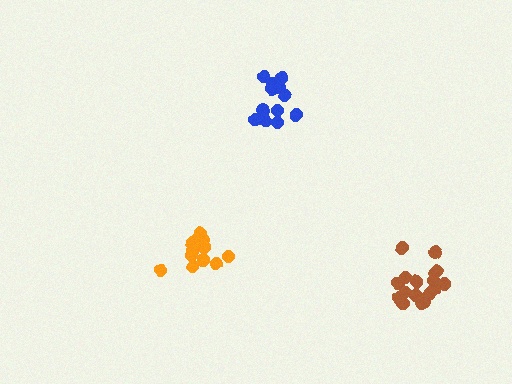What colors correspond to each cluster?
The clusters are colored: orange, brown, blue.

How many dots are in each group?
Group 1: 12 dots, Group 2: 17 dots, Group 3: 13 dots (42 total).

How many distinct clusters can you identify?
There are 3 distinct clusters.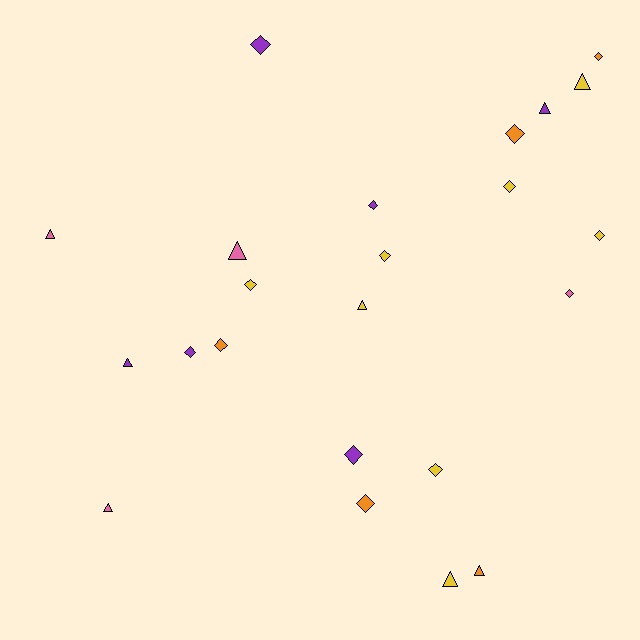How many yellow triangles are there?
There are 3 yellow triangles.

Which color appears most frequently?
Yellow, with 8 objects.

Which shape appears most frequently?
Diamond, with 14 objects.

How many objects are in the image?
There are 23 objects.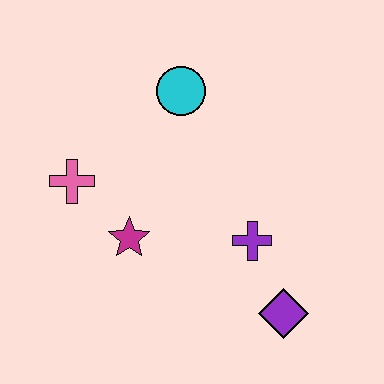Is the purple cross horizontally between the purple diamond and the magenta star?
Yes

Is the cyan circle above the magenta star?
Yes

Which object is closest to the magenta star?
The pink cross is closest to the magenta star.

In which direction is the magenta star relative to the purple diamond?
The magenta star is to the left of the purple diamond.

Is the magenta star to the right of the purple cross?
No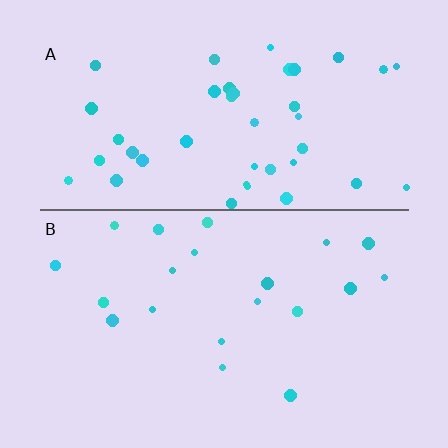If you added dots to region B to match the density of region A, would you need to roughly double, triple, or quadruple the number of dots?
Approximately double.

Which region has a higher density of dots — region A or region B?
A (the top).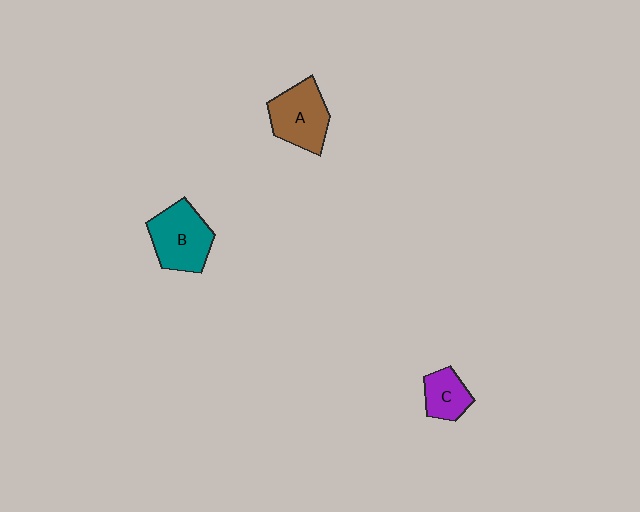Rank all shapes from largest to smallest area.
From largest to smallest: B (teal), A (brown), C (purple).